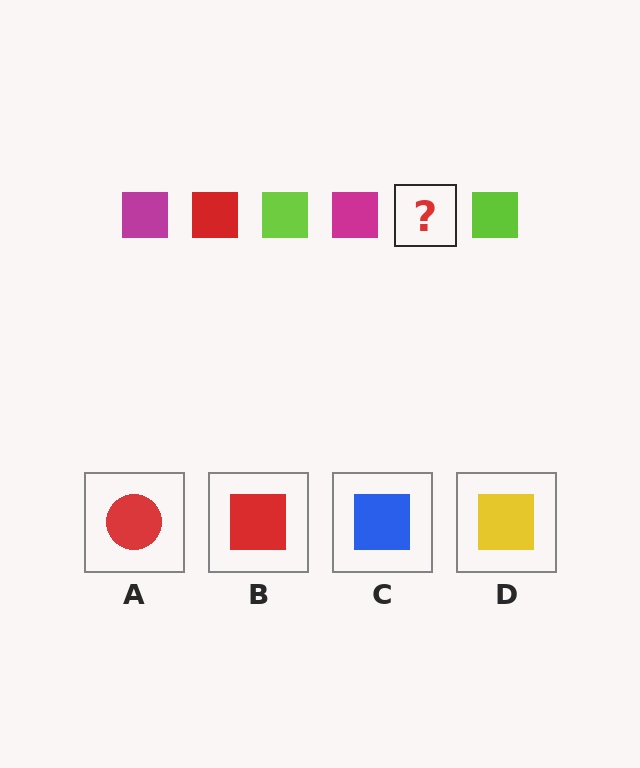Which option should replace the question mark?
Option B.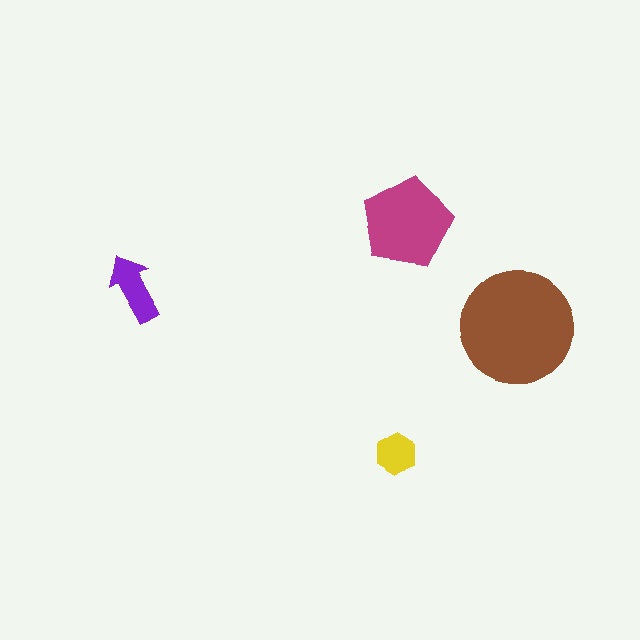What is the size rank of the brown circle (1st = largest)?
1st.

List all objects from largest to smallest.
The brown circle, the magenta pentagon, the purple arrow, the yellow hexagon.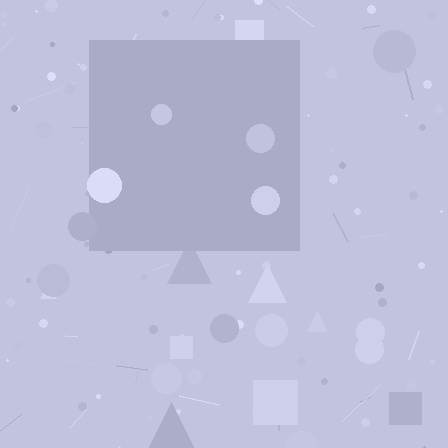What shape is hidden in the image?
A square is hidden in the image.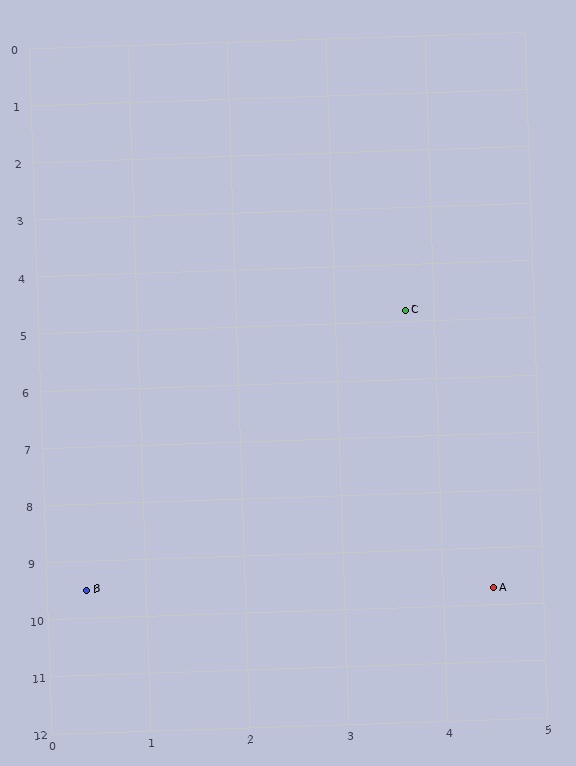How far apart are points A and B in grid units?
Points A and B are about 4.1 grid units apart.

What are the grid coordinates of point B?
Point B is at approximately (0.4, 9.5).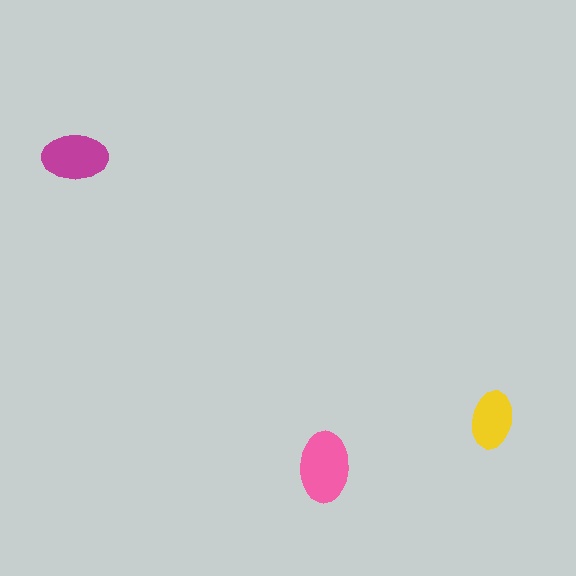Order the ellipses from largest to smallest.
the pink one, the magenta one, the yellow one.